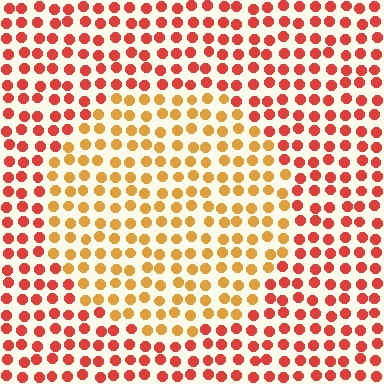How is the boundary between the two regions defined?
The boundary is defined purely by a slight shift in hue (about 36 degrees). Spacing, size, and orientation are identical on both sides.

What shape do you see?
I see a circle.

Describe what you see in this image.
The image is filled with small red elements in a uniform arrangement. A circle-shaped region is visible where the elements are tinted to a slightly different hue, forming a subtle color boundary.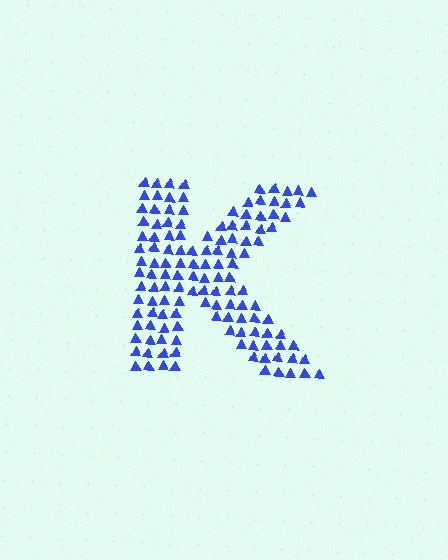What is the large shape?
The large shape is the letter K.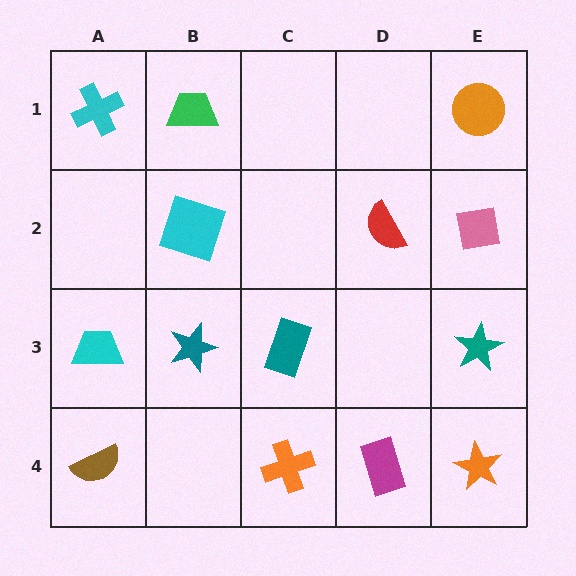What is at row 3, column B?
A teal star.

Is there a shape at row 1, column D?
No, that cell is empty.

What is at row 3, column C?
A teal rectangle.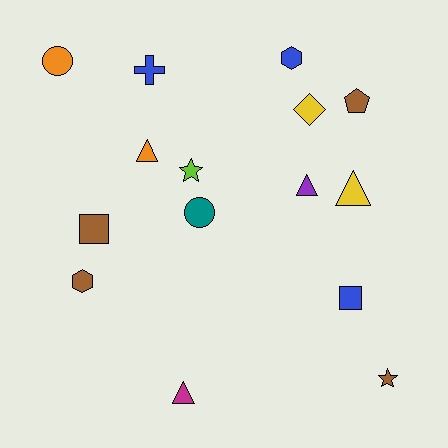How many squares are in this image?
There are 2 squares.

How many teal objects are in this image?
There is 1 teal object.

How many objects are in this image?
There are 15 objects.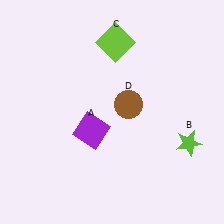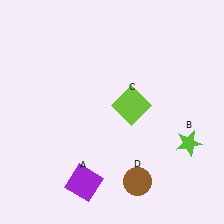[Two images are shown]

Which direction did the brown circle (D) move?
The brown circle (D) moved down.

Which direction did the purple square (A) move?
The purple square (A) moved down.